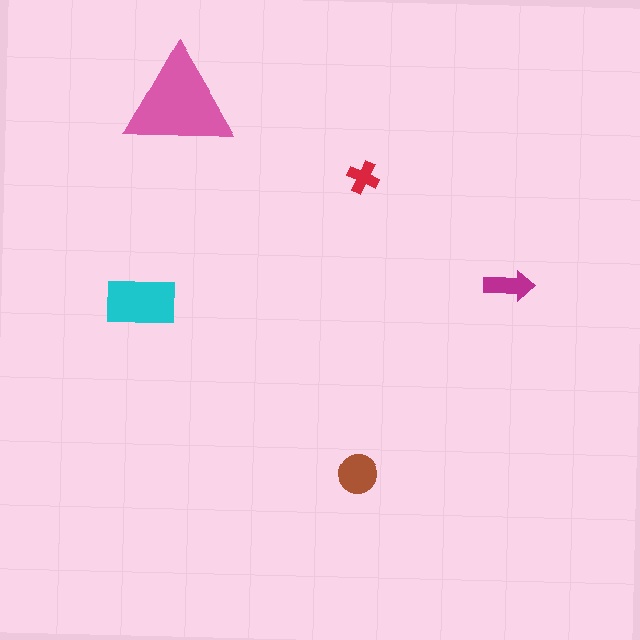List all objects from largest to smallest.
The pink triangle, the cyan rectangle, the brown circle, the magenta arrow, the red cross.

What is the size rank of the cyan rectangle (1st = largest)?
2nd.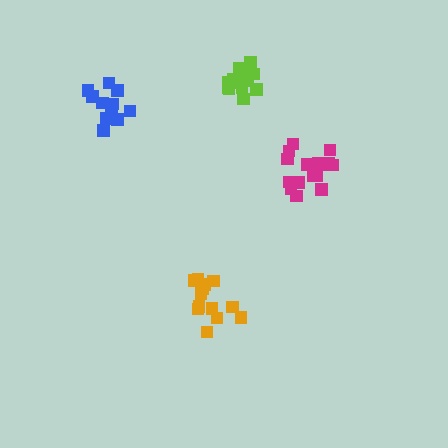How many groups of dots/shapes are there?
There are 4 groups.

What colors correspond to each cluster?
The clusters are colored: magenta, lime, blue, orange.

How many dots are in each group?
Group 1: 16 dots, Group 2: 15 dots, Group 3: 12 dots, Group 4: 13 dots (56 total).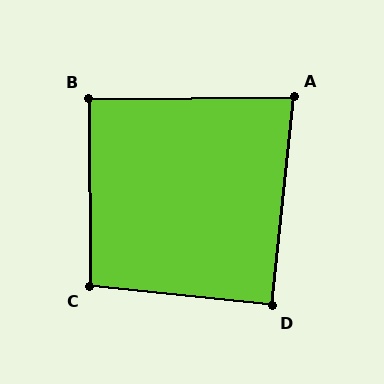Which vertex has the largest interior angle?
C, at approximately 96 degrees.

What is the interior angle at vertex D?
Approximately 90 degrees (approximately right).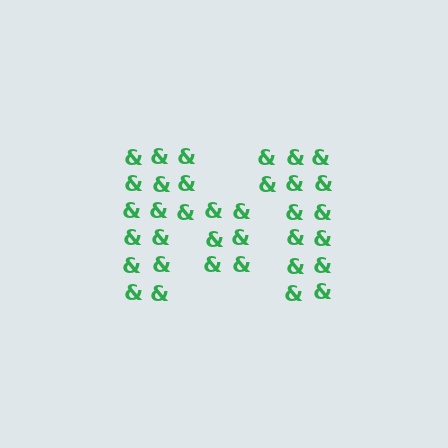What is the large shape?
The large shape is the letter M.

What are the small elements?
The small elements are ampersands.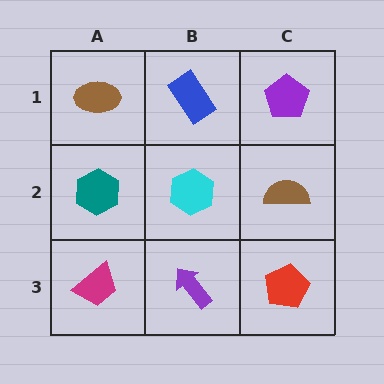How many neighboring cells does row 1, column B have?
3.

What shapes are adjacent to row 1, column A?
A teal hexagon (row 2, column A), a blue rectangle (row 1, column B).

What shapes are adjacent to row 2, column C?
A purple pentagon (row 1, column C), a red pentagon (row 3, column C), a cyan hexagon (row 2, column B).